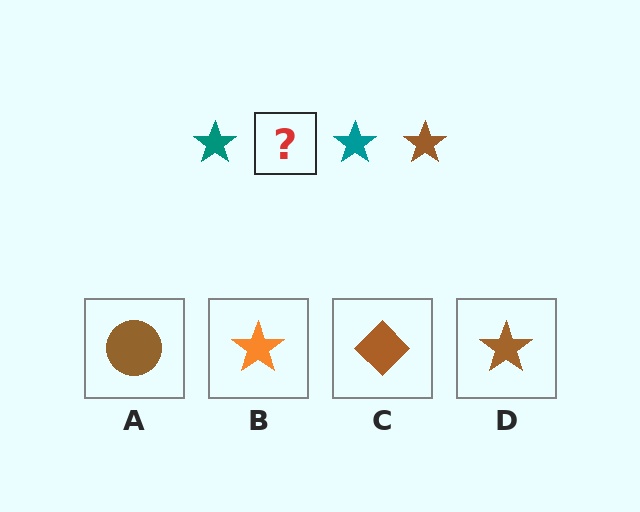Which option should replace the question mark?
Option D.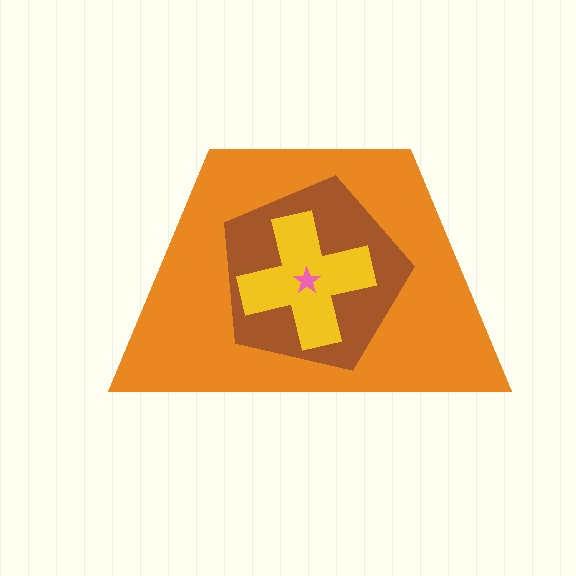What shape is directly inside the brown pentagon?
The yellow cross.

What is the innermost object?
The pink star.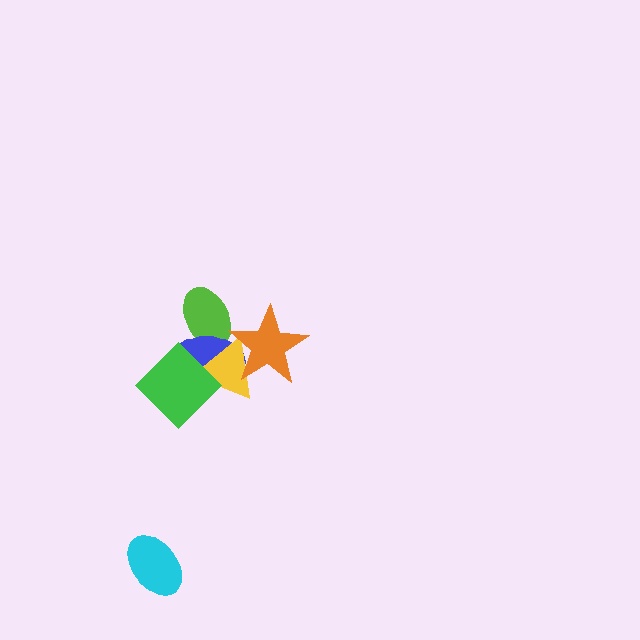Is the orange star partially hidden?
No, no other shape covers it.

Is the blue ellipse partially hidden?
Yes, it is partially covered by another shape.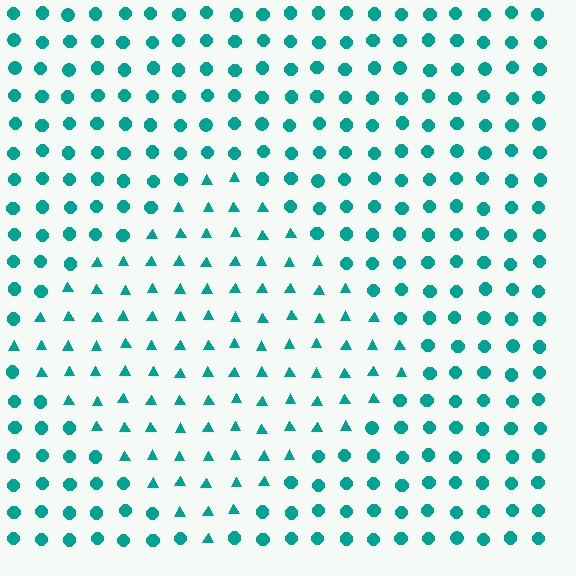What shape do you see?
I see a diamond.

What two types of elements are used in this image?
The image uses triangles inside the diamond region and circles outside it.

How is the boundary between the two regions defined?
The boundary is defined by a change in element shape: triangles inside vs. circles outside. All elements share the same color and spacing.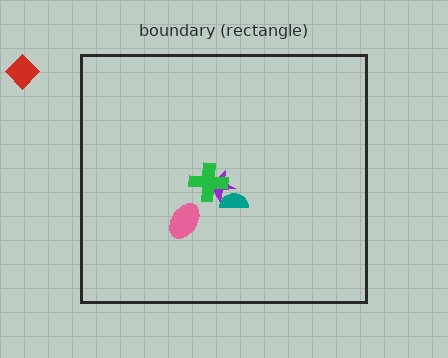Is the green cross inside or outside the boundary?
Inside.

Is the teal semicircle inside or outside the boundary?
Inside.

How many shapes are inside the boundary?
4 inside, 1 outside.